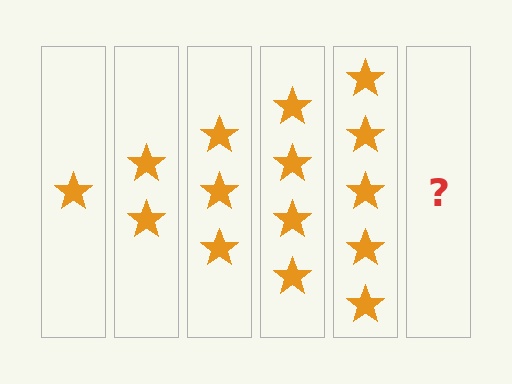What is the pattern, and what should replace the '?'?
The pattern is that each step adds one more star. The '?' should be 6 stars.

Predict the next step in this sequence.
The next step is 6 stars.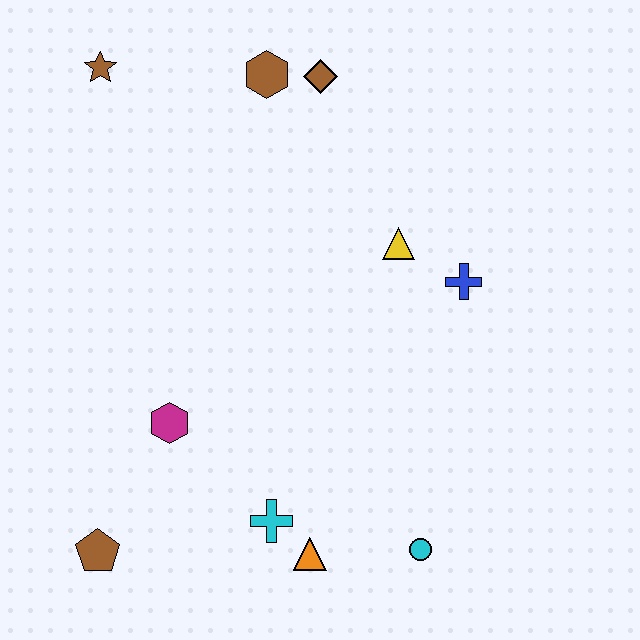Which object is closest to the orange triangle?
The cyan cross is closest to the orange triangle.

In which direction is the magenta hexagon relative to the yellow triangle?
The magenta hexagon is to the left of the yellow triangle.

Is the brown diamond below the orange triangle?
No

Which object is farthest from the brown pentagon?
The brown diamond is farthest from the brown pentagon.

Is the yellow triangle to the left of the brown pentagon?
No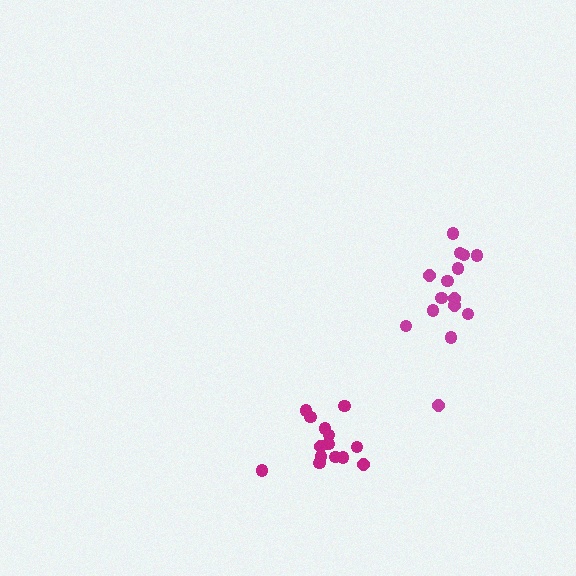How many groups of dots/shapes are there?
There are 2 groups.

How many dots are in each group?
Group 1: 15 dots, Group 2: 14 dots (29 total).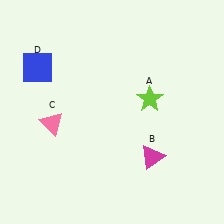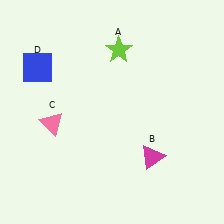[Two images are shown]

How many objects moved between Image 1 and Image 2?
1 object moved between the two images.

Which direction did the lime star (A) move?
The lime star (A) moved up.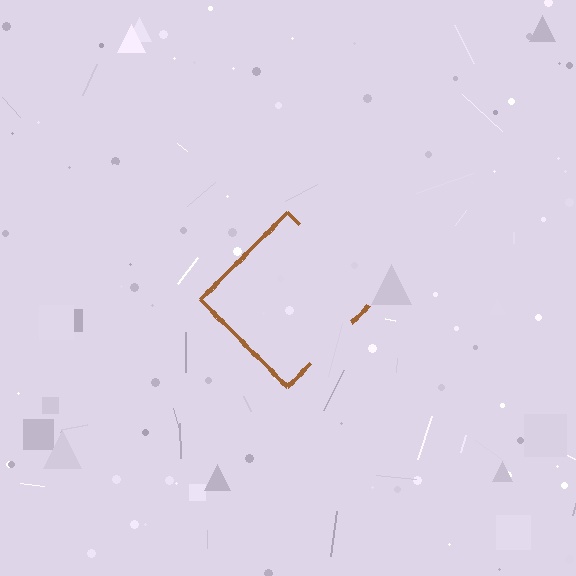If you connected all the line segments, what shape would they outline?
They would outline a diamond.